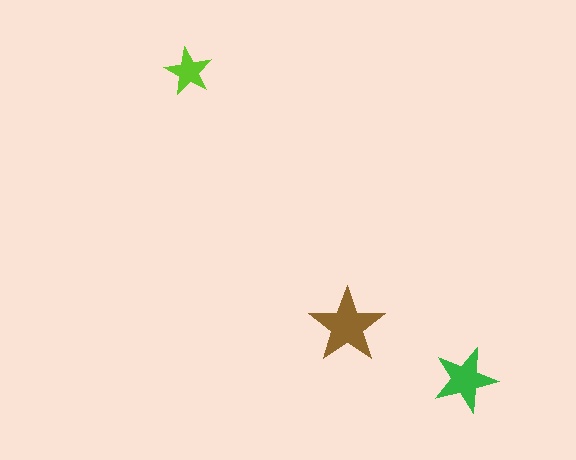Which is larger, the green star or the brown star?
The brown one.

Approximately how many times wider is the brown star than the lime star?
About 1.5 times wider.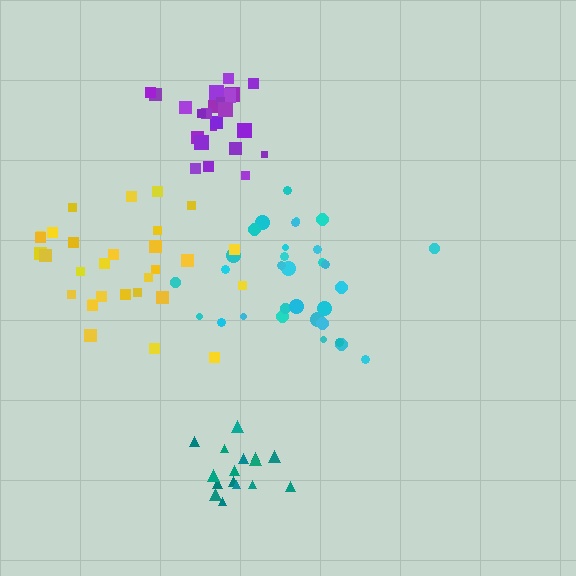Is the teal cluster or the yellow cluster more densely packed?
Teal.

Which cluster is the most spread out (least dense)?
Cyan.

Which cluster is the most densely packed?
Purple.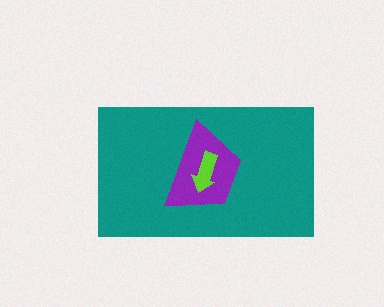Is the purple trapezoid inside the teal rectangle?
Yes.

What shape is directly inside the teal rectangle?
The purple trapezoid.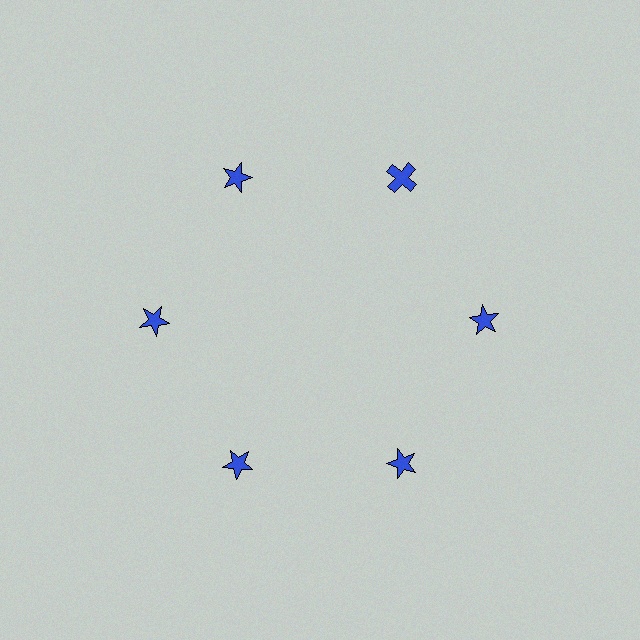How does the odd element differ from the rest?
It has a different shape: cross instead of star.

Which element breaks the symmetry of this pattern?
The blue cross at roughly the 1 o'clock position breaks the symmetry. All other shapes are blue stars.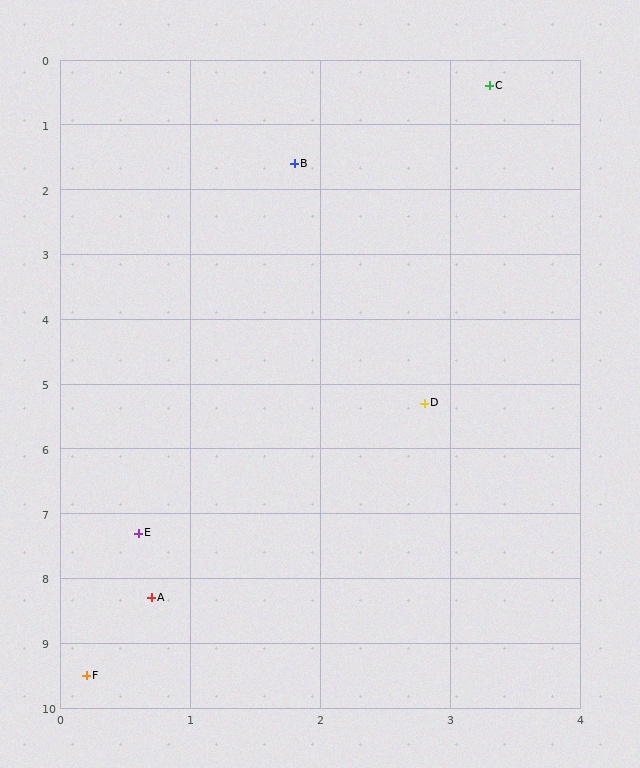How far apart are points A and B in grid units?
Points A and B are about 6.8 grid units apart.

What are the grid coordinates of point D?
Point D is at approximately (2.8, 5.3).